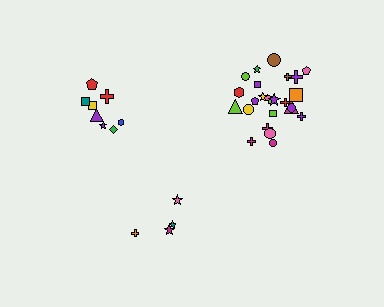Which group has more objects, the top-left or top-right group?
The top-right group.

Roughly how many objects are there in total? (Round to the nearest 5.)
Roughly 35 objects in total.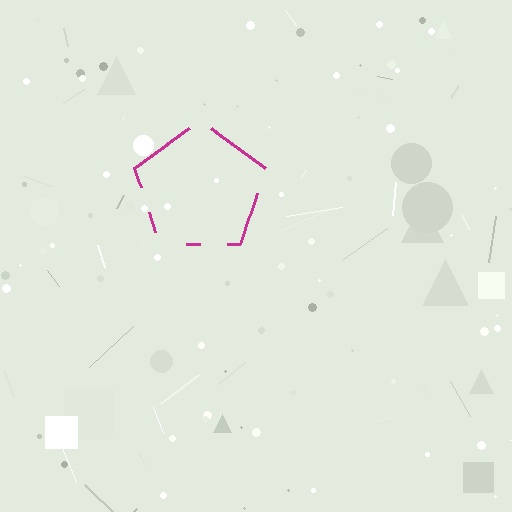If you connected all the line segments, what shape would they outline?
They would outline a pentagon.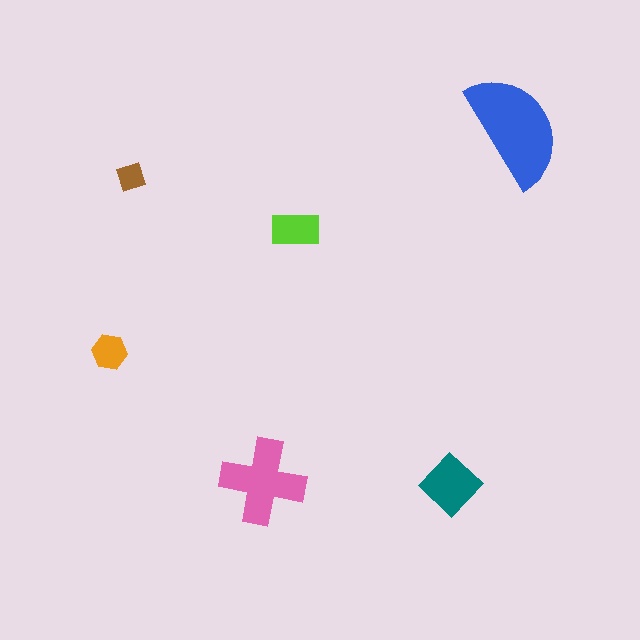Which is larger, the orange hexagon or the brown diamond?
The orange hexagon.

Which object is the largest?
The blue semicircle.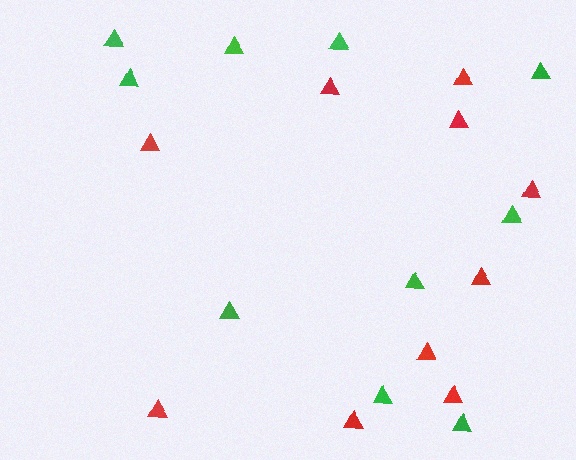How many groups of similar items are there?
There are 2 groups: one group of green triangles (10) and one group of red triangles (10).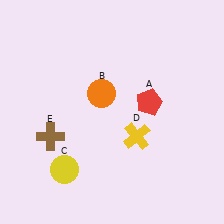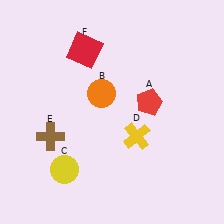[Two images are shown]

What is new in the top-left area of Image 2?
A red square (F) was added in the top-left area of Image 2.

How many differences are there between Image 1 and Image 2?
There is 1 difference between the two images.